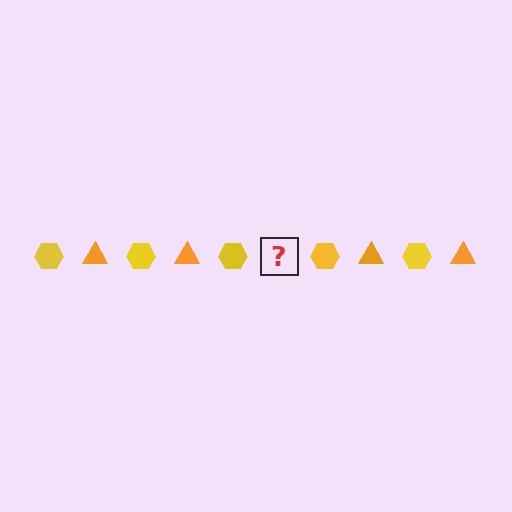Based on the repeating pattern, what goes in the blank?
The blank should be an orange triangle.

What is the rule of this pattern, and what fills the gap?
The rule is that the pattern alternates between yellow hexagon and orange triangle. The gap should be filled with an orange triangle.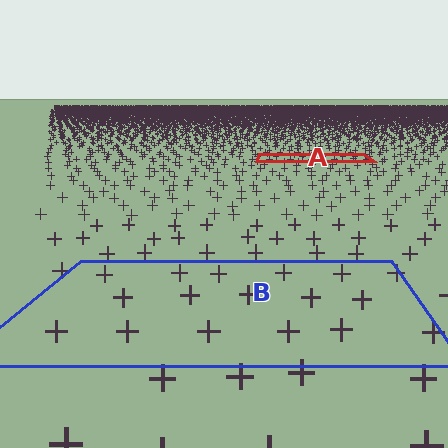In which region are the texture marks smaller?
The texture marks are smaller in region A, because it is farther away.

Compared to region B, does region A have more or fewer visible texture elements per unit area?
Region A has more texture elements per unit area — they are packed more densely because it is farther away.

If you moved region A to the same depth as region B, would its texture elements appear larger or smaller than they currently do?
They would appear larger. At a closer depth, the same texture elements are projected at a bigger on-screen size.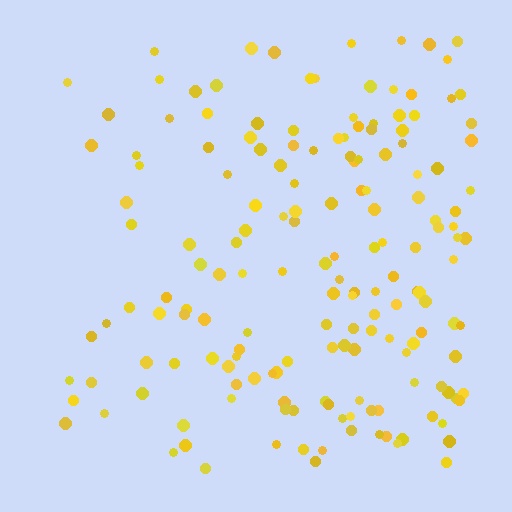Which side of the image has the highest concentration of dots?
The right.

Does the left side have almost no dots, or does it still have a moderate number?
Still a moderate number, just noticeably fewer than the right.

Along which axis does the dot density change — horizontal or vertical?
Horizontal.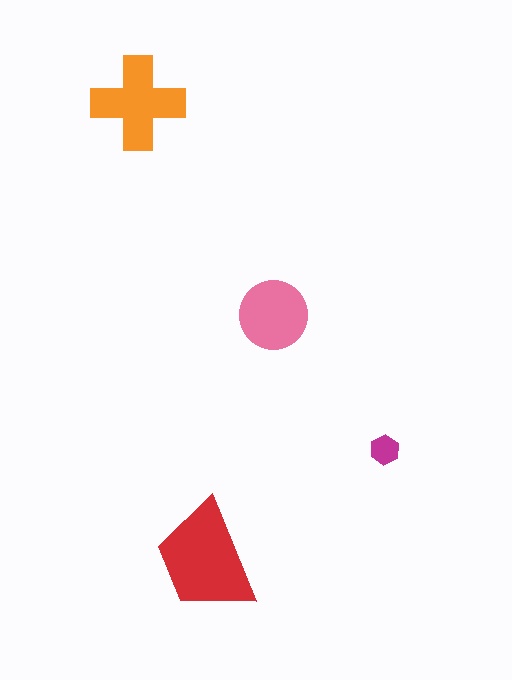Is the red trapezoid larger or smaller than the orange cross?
Larger.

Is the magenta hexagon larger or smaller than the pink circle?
Smaller.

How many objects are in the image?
There are 4 objects in the image.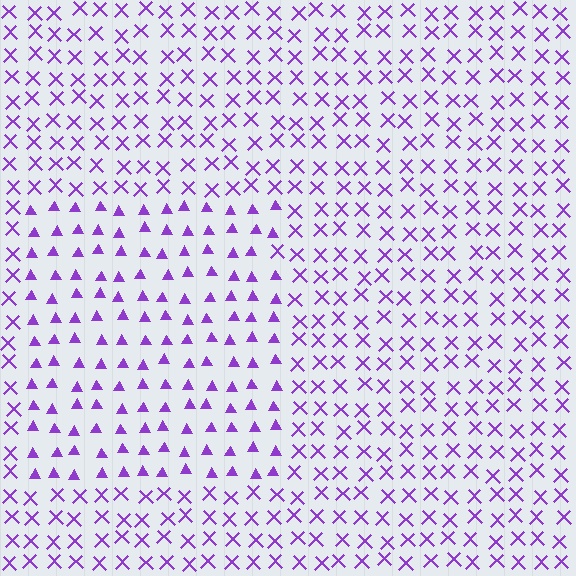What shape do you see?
I see a rectangle.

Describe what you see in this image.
The image is filled with small purple elements arranged in a uniform grid. A rectangle-shaped region contains triangles, while the surrounding area contains X marks. The boundary is defined purely by the change in element shape.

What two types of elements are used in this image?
The image uses triangles inside the rectangle region and X marks outside it.